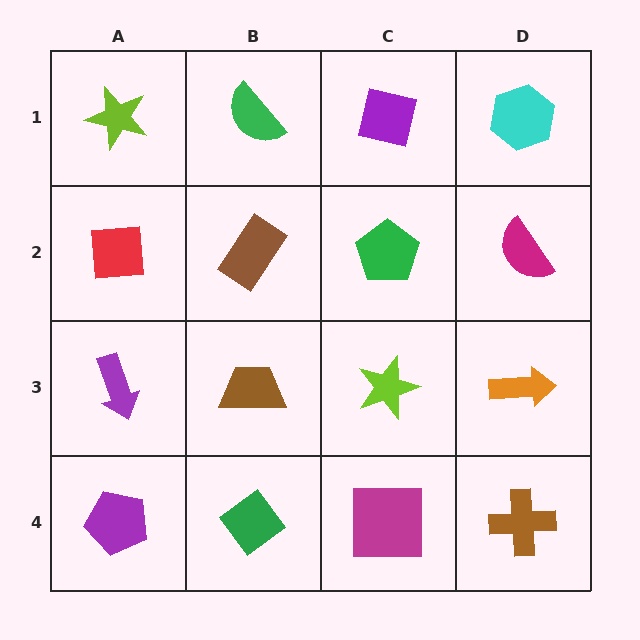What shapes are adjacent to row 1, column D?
A magenta semicircle (row 2, column D), a purple square (row 1, column C).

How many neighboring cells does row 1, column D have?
2.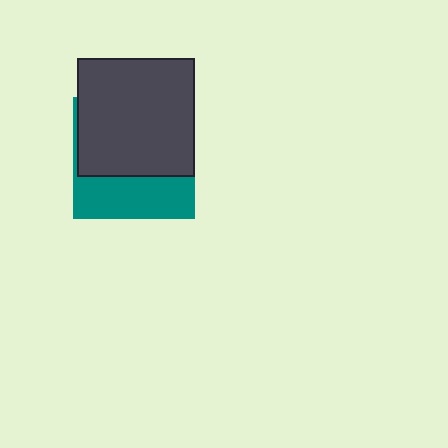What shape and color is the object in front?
The object in front is a dark gray square.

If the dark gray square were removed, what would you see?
You would see the complete teal square.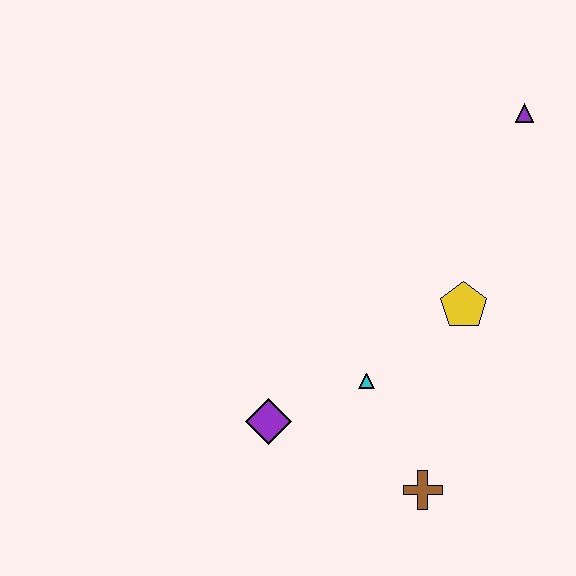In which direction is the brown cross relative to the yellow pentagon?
The brown cross is below the yellow pentagon.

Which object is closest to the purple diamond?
The cyan triangle is closest to the purple diamond.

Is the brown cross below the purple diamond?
Yes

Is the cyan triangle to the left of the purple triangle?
Yes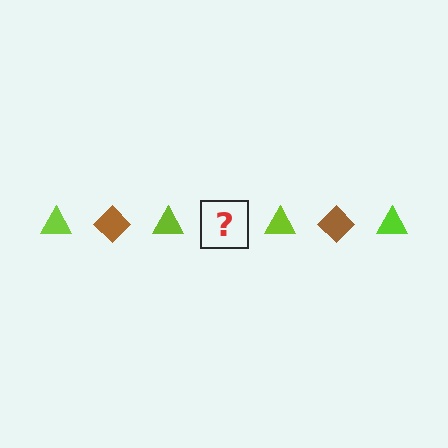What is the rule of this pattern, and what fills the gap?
The rule is that the pattern alternates between lime triangle and brown diamond. The gap should be filled with a brown diamond.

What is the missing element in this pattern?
The missing element is a brown diamond.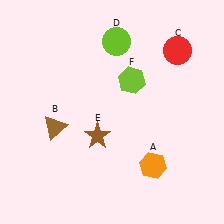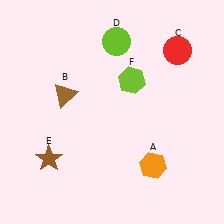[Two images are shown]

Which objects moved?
The objects that moved are: the brown triangle (B), the brown star (E).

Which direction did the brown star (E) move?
The brown star (E) moved left.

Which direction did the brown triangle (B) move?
The brown triangle (B) moved up.